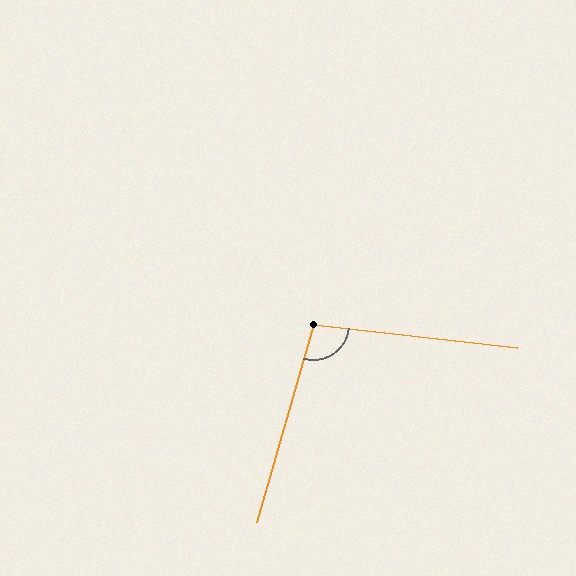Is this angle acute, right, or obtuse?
It is obtuse.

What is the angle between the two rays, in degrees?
Approximately 100 degrees.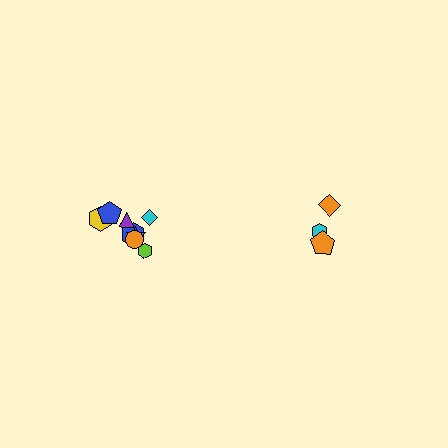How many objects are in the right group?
There are 3 objects.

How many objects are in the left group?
There are 8 objects.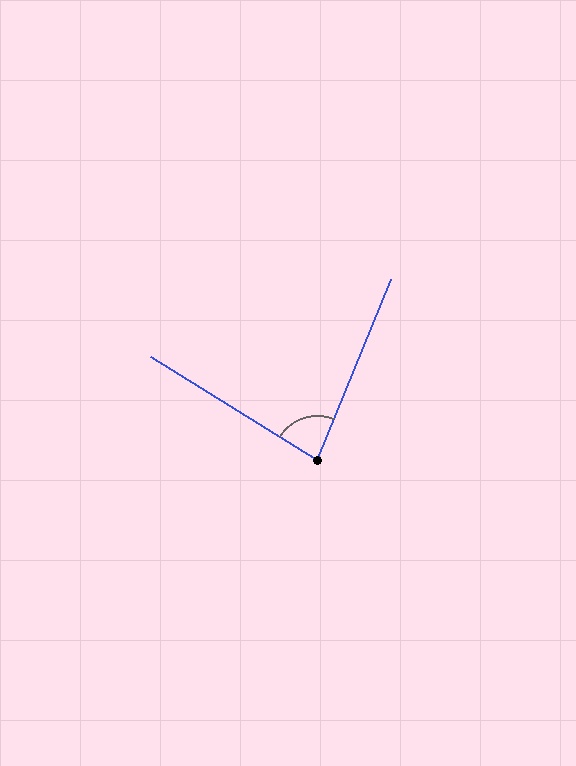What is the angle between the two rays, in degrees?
Approximately 80 degrees.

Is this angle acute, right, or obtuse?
It is acute.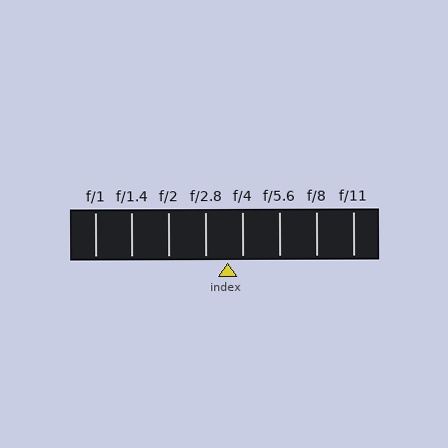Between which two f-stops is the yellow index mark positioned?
The index mark is between f/2.8 and f/4.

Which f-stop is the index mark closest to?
The index mark is closest to f/4.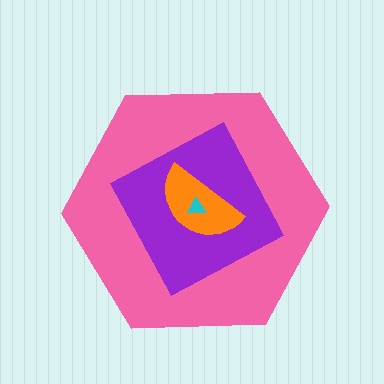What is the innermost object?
The cyan triangle.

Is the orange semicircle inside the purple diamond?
Yes.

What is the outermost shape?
The pink hexagon.